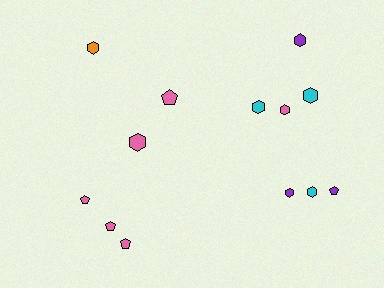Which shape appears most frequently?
Hexagon, with 8 objects.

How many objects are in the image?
There are 13 objects.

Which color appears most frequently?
Pink, with 6 objects.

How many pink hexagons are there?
There are 2 pink hexagons.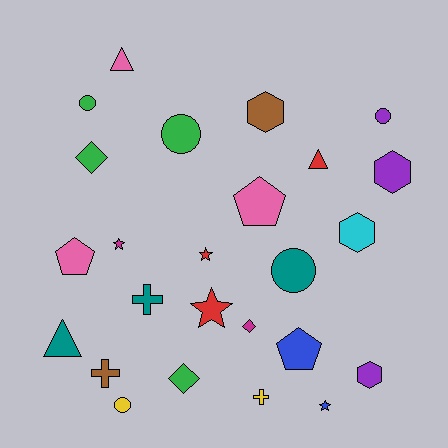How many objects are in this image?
There are 25 objects.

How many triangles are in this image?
There are 3 triangles.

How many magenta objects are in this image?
There are 2 magenta objects.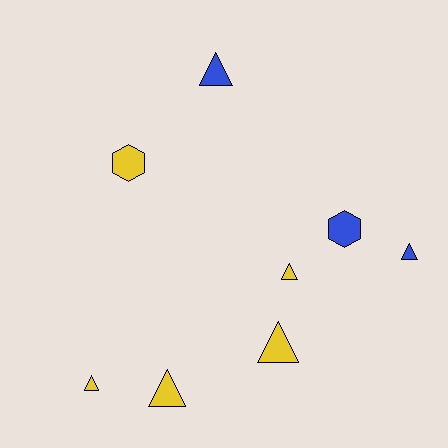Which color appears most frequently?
Yellow, with 5 objects.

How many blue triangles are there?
There are 2 blue triangles.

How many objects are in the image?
There are 8 objects.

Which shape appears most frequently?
Triangle, with 6 objects.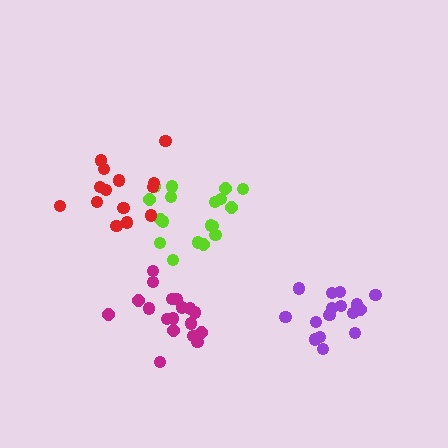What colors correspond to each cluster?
The clusters are colored: magenta, purple, lime, red.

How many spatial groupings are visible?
There are 4 spatial groupings.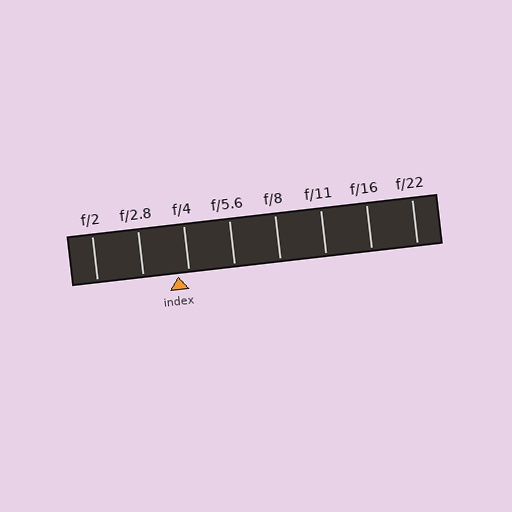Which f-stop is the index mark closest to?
The index mark is closest to f/4.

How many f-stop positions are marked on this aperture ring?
There are 8 f-stop positions marked.